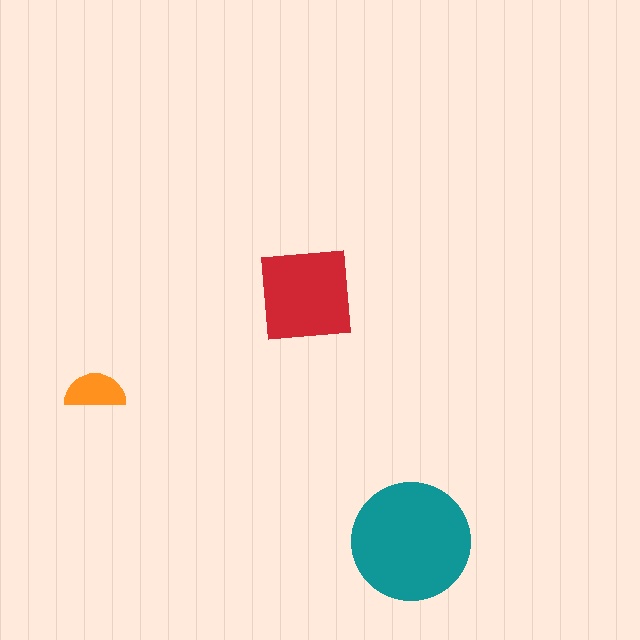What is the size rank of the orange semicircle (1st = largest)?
3rd.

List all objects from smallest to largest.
The orange semicircle, the red square, the teal circle.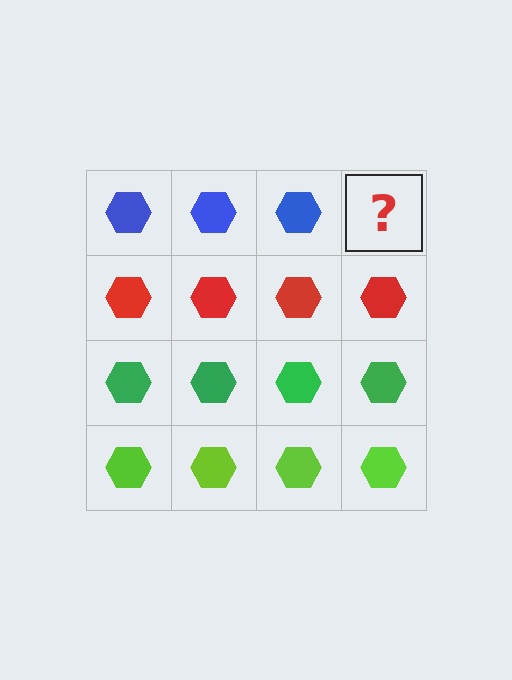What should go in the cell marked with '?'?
The missing cell should contain a blue hexagon.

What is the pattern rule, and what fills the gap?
The rule is that each row has a consistent color. The gap should be filled with a blue hexagon.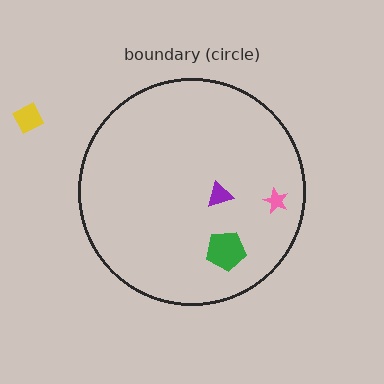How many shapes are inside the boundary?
3 inside, 1 outside.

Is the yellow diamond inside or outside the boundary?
Outside.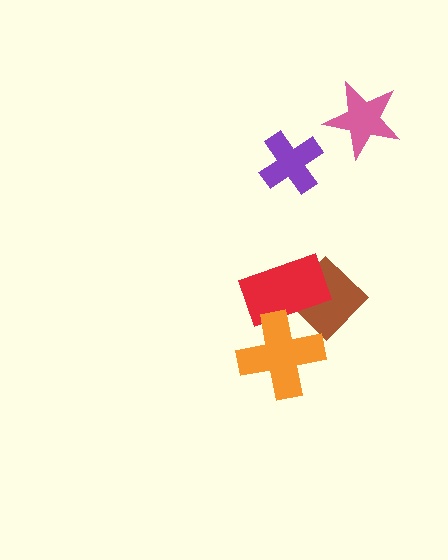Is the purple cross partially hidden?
No, no other shape covers it.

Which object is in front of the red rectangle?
The orange cross is in front of the red rectangle.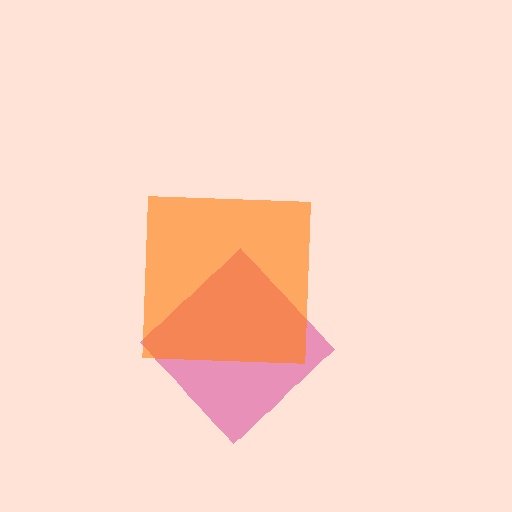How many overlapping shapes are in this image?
There are 2 overlapping shapes in the image.